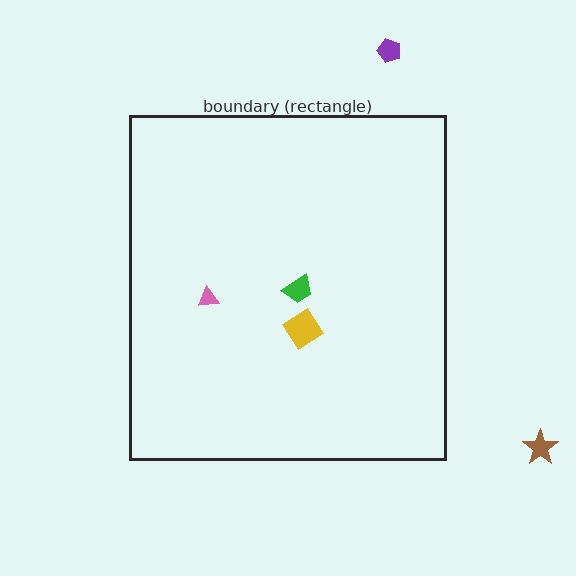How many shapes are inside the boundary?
3 inside, 2 outside.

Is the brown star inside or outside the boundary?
Outside.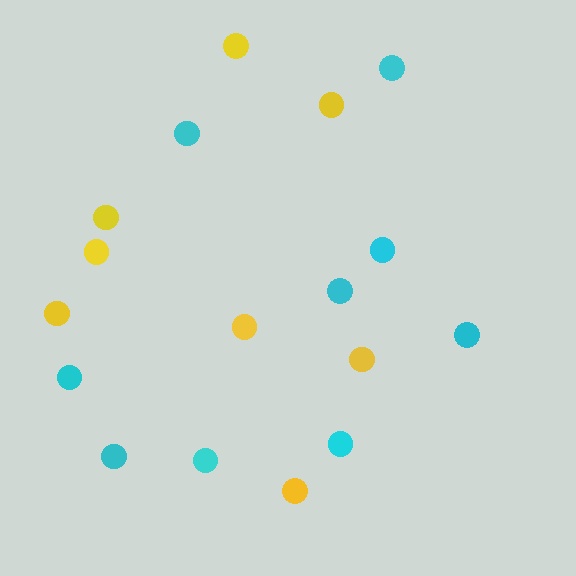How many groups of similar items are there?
There are 2 groups: one group of yellow circles (8) and one group of cyan circles (9).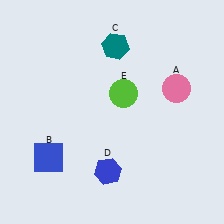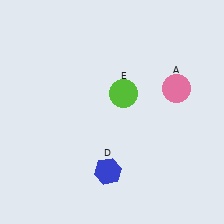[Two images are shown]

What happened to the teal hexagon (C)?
The teal hexagon (C) was removed in Image 2. It was in the top-right area of Image 1.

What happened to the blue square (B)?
The blue square (B) was removed in Image 2. It was in the bottom-left area of Image 1.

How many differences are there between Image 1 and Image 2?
There are 2 differences between the two images.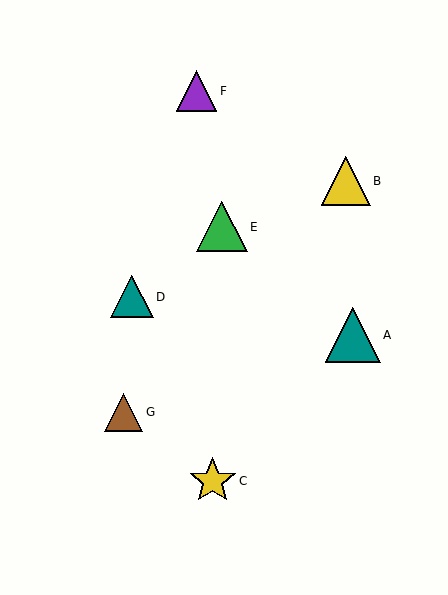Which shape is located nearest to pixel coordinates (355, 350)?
The teal triangle (labeled A) at (353, 335) is nearest to that location.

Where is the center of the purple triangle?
The center of the purple triangle is at (197, 91).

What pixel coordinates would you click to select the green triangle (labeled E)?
Click at (222, 227) to select the green triangle E.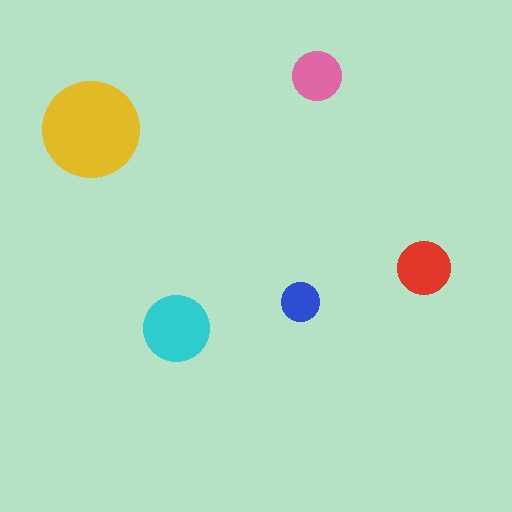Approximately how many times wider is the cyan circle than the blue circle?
About 1.5 times wider.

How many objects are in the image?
There are 5 objects in the image.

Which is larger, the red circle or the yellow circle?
The yellow one.